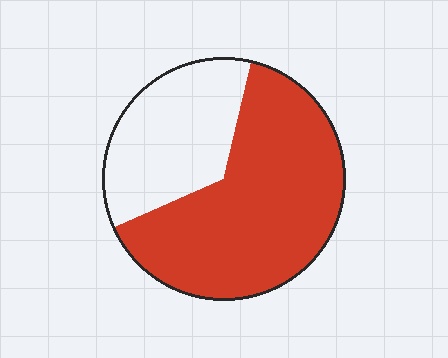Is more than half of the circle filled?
Yes.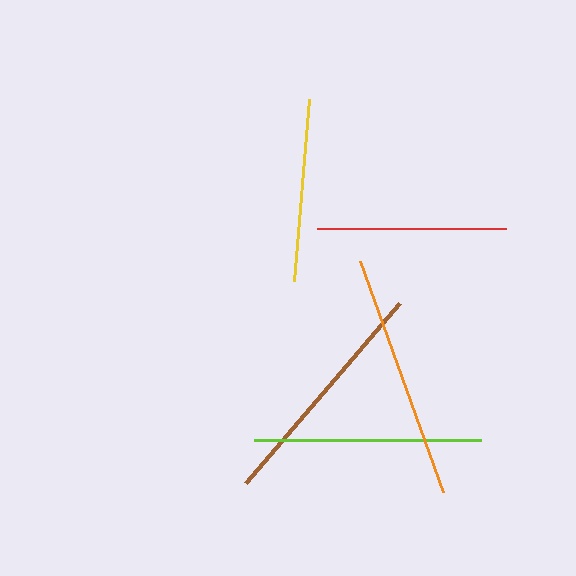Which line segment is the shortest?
The yellow line is the shortest at approximately 183 pixels.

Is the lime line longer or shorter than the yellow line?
The lime line is longer than the yellow line.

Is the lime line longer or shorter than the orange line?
The orange line is longer than the lime line.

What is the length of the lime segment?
The lime segment is approximately 227 pixels long.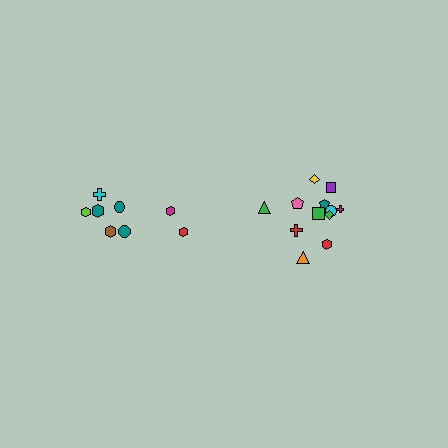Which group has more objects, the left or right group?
The right group.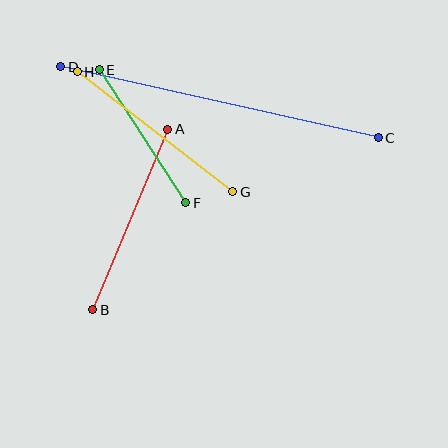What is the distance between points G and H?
The distance is approximately 196 pixels.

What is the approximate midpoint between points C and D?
The midpoint is at approximately (220, 102) pixels.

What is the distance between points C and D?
The distance is approximately 325 pixels.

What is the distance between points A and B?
The distance is approximately 196 pixels.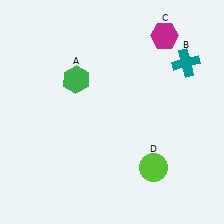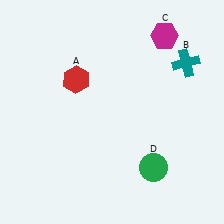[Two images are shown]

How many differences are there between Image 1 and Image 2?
There are 2 differences between the two images.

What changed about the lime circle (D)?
In Image 1, D is lime. In Image 2, it changed to green.